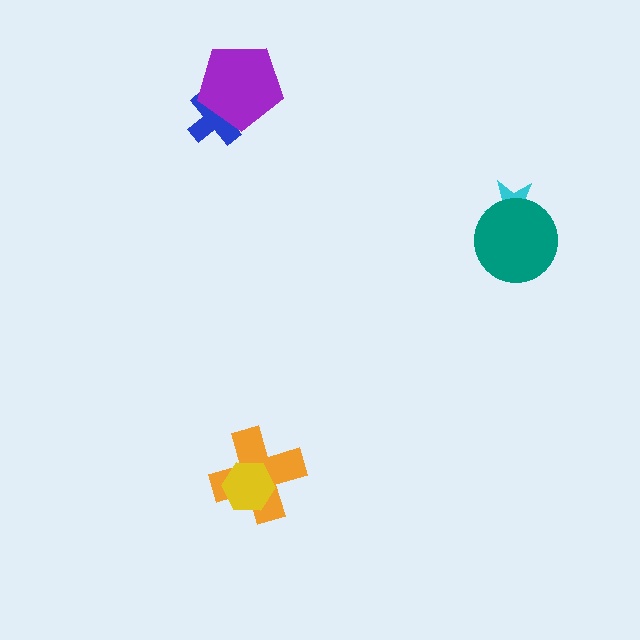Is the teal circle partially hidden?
No, no other shape covers it.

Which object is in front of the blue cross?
The purple pentagon is in front of the blue cross.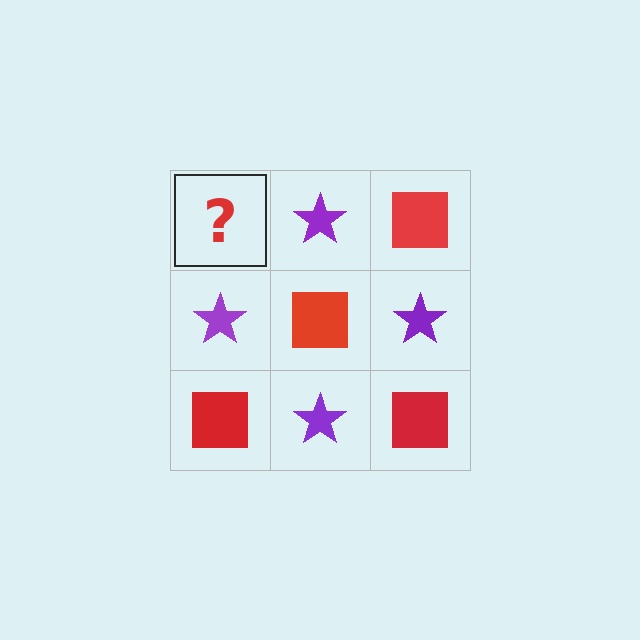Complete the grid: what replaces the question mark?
The question mark should be replaced with a red square.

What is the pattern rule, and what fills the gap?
The rule is that it alternates red square and purple star in a checkerboard pattern. The gap should be filled with a red square.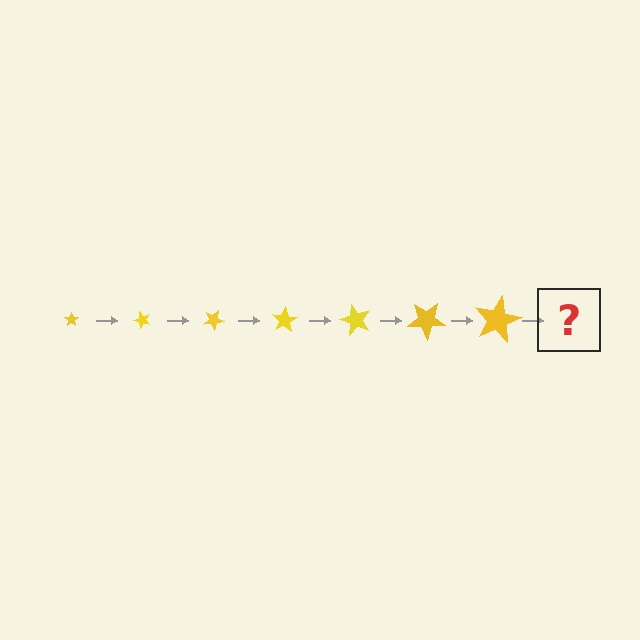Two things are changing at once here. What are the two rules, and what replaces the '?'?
The two rules are that the star grows larger each step and it rotates 50 degrees each step. The '?' should be a star, larger than the previous one and rotated 350 degrees from the start.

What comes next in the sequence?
The next element should be a star, larger than the previous one and rotated 350 degrees from the start.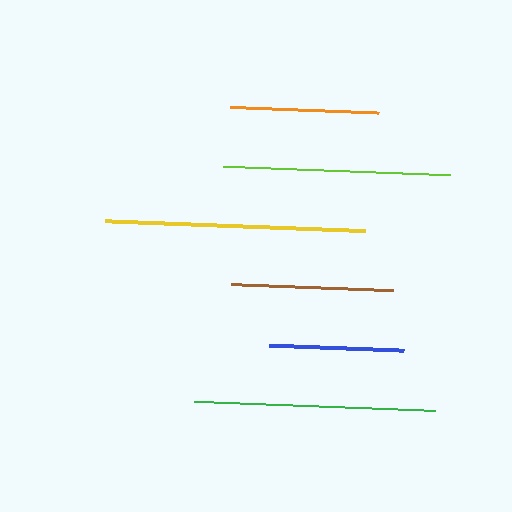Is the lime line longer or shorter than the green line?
The green line is longer than the lime line.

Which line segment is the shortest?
The blue line is the shortest at approximately 135 pixels.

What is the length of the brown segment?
The brown segment is approximately 162 pixels long.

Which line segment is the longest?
The yellow line is the longest at approximately 260 pixels.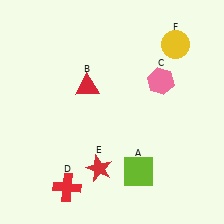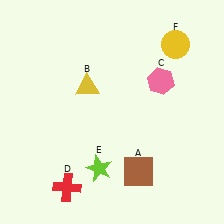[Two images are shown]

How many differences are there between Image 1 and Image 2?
There are 3 differences between the two images.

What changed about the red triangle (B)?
In Image 1, B is red. In Image 2, it changed to yellow.